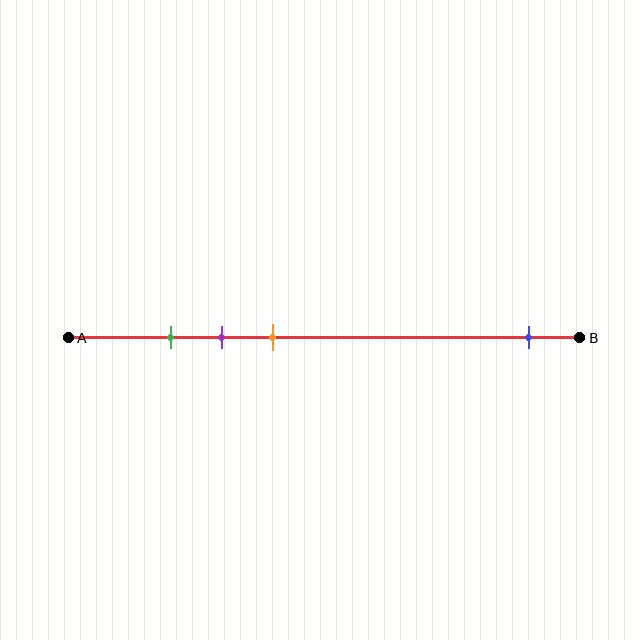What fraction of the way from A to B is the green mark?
The green mark is approximately 20% (0.2) of the way from A to B.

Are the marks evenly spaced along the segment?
No, the marks are not evenly spaced.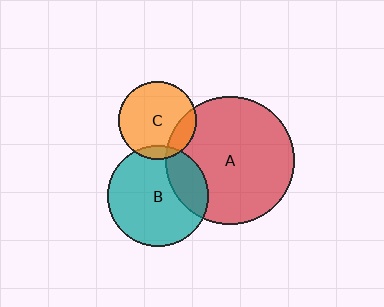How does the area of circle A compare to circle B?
Approximately 1.6 times.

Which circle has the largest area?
Circle A (red).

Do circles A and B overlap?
Yes.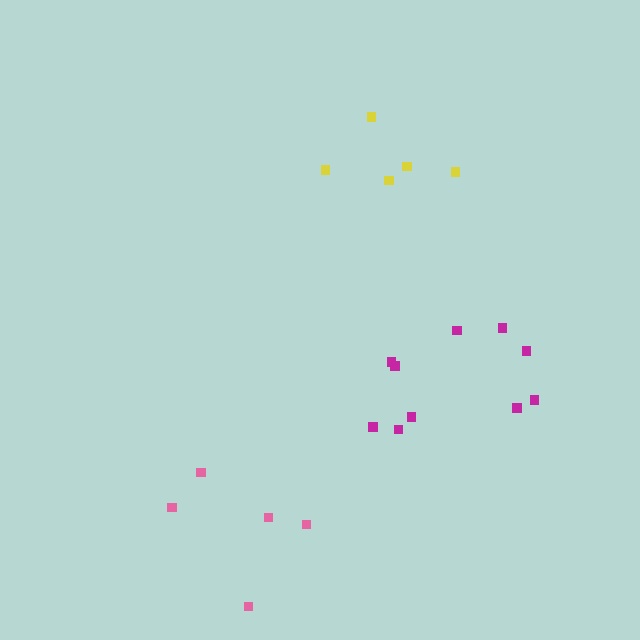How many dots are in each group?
Group 1: 5 dots, Group 2: 5 dots, Group 3: 10 dots (20 total).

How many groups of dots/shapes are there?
There are 3 groups.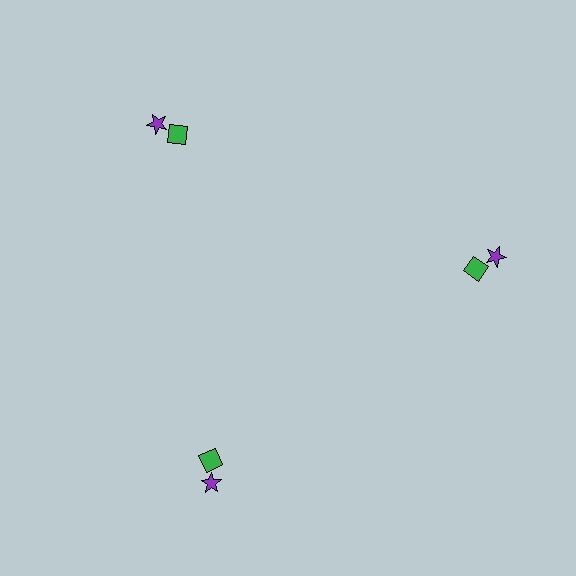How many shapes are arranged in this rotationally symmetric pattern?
There are 6 shapes, arranged in 3 groups of 2.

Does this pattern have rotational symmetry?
Yes, this pattern has 3-fold rotational symmetry. It looks the same after rotating 120 degrees around the center.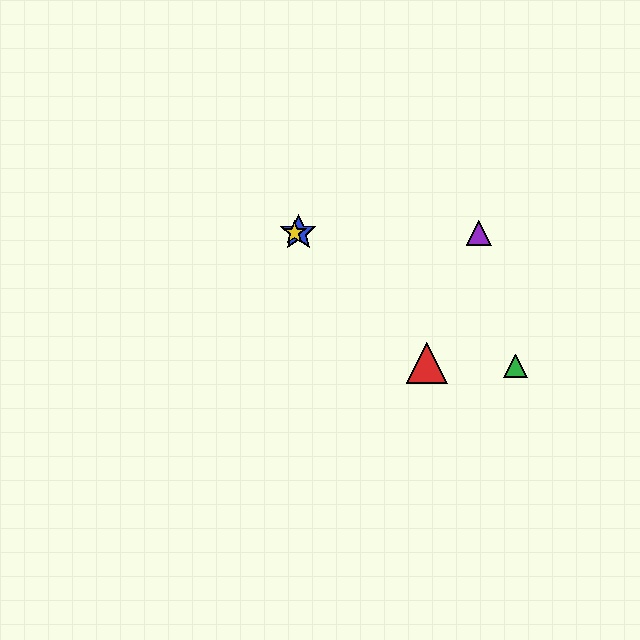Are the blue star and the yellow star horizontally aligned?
Yes, both are at y≈233.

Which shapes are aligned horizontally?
The blue star, the yellow star, the purple triangle are aligned horizontally.